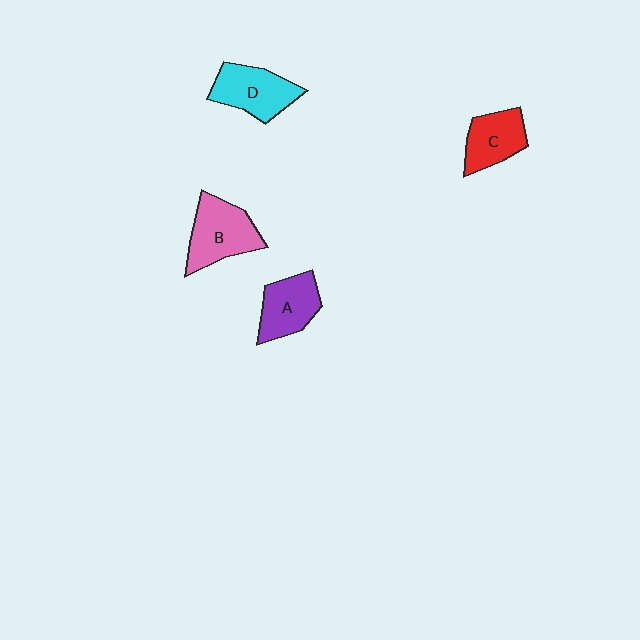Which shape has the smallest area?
Shape C (red).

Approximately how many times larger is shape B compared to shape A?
Approximately 1.2 times.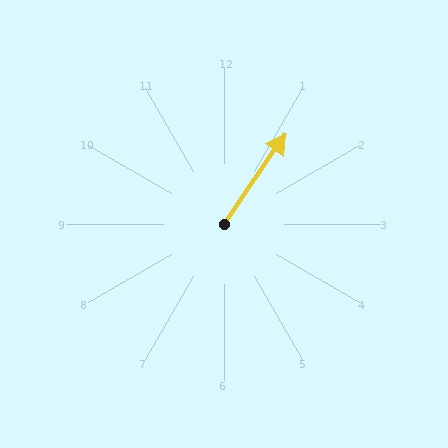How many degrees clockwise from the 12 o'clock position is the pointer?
Approximately 34 degrees.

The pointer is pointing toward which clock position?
Roughly 1 o'clock.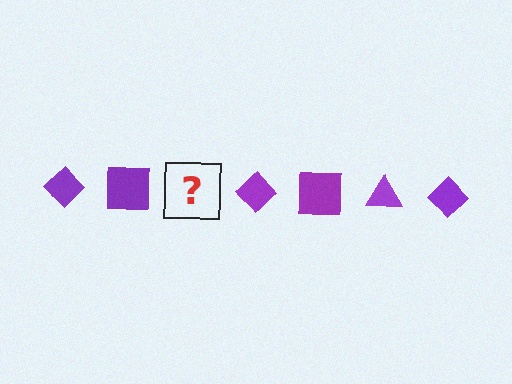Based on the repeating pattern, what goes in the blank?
The blank should be a purple triangle.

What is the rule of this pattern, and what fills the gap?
The rule is that the pattern cycles through diamond, square, triangle shapes in purple. The gap should be filled with a purple triangle.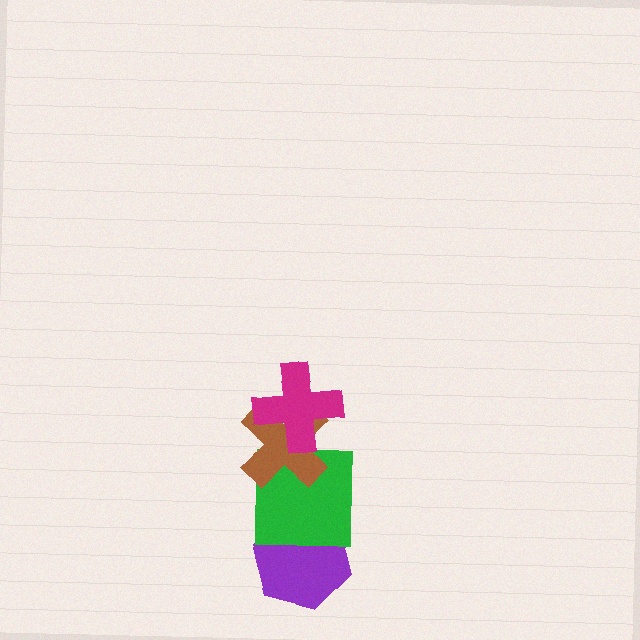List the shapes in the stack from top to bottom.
From top to bottom: the magenta cross, the brown cross, the green square, the purple hexagon.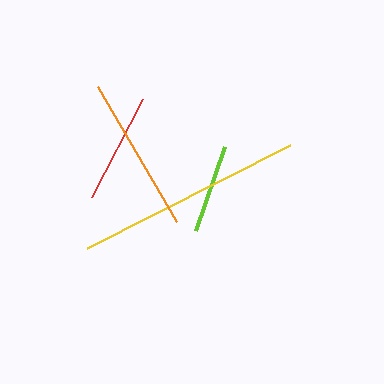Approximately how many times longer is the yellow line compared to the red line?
The yellow line is approximately 2.1 times the length of the red line.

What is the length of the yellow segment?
The yellow segment is approximately 227 pixels long.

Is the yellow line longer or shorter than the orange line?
The yellow line is longer than the orange line.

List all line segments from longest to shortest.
From longest to shortest: yellow, orange, red, lime.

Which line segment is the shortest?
The lime line is the shortest at approximately 88 pixels.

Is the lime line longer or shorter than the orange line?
The orange line is longer than the lime line.